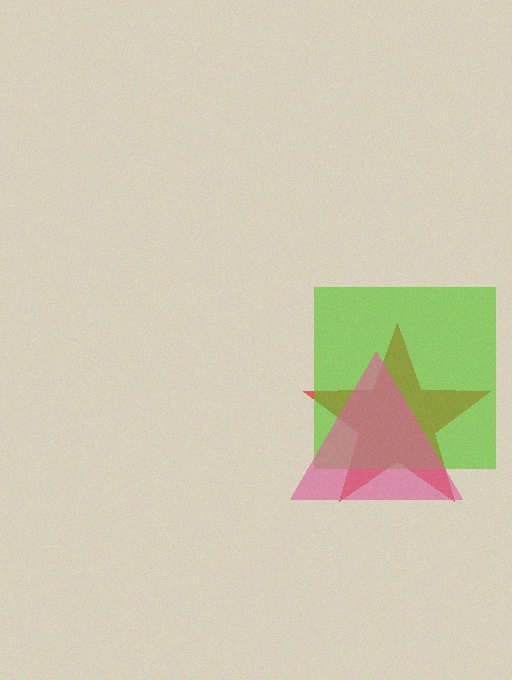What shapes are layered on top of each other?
The layered shapes are: a red star, a lime square, a pink triangle.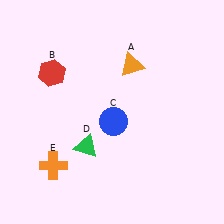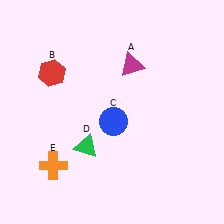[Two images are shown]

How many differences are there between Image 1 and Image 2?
There is 1 difference between the two images.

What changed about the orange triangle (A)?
In Image 1, A is orange. In Image 2, it changed to magenta.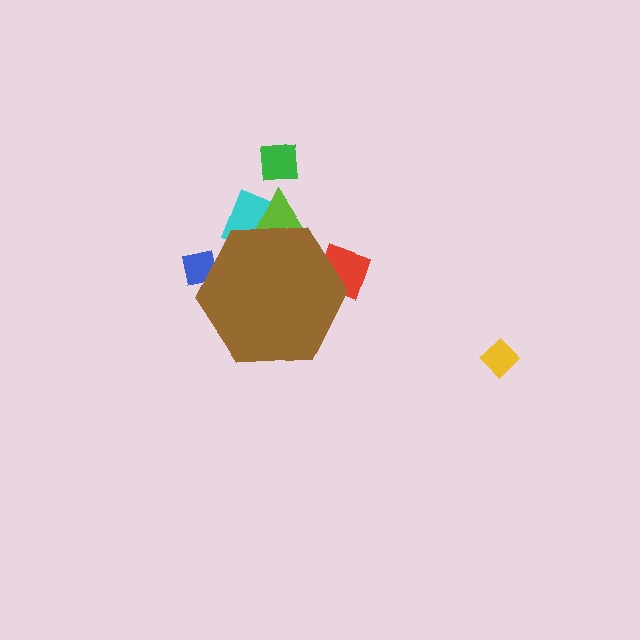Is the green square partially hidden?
No, the green square is fully visible.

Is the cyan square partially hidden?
Yes, the cyan square is partially hidden behind the brown hexagon.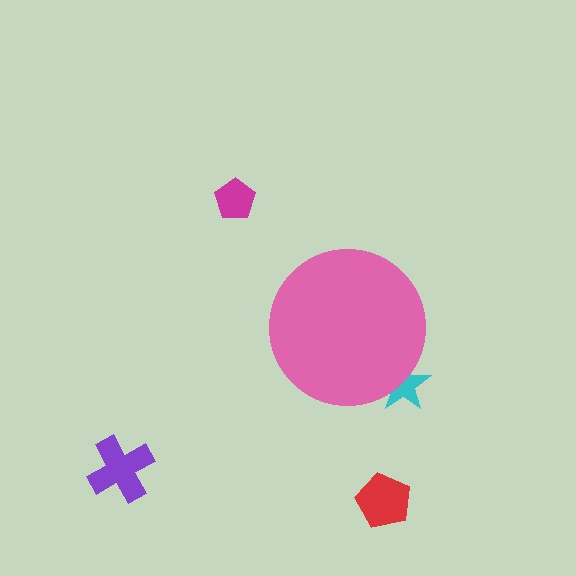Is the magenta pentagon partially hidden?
No, the magenta pentagon is fully visible.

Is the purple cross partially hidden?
No, the purple cross is fully visible.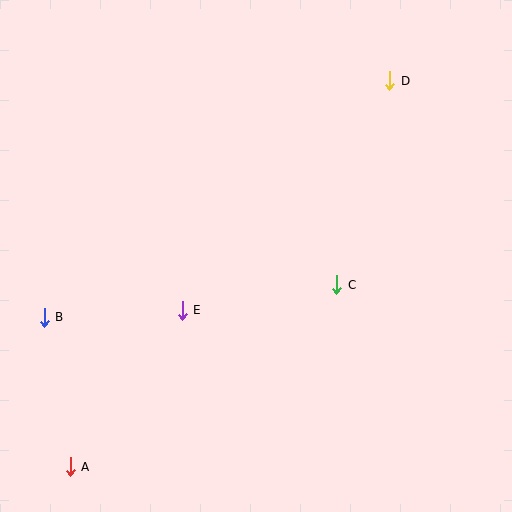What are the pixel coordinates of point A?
Point A is at (70, 467).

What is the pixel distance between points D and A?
The distance between D and A is 501 pixels.